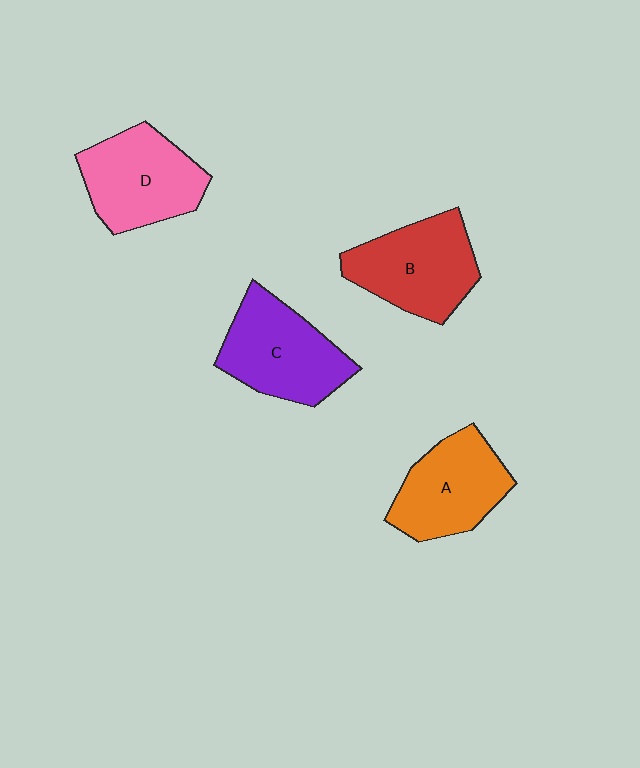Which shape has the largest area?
Shape C (purple).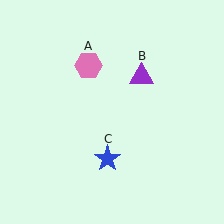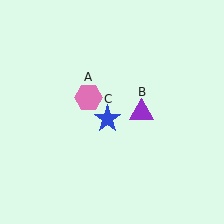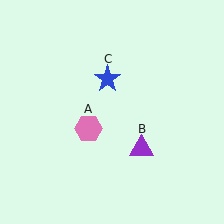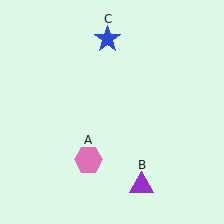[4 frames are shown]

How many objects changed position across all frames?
3 objects changed position: pink hexagon (object A), purple triangle (object B), blue star (object C).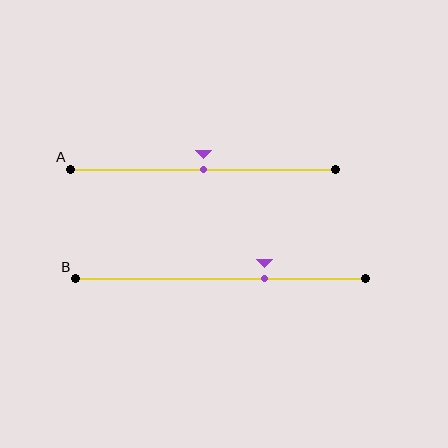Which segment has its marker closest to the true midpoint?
Segment A has its marker closest to the true midpoint.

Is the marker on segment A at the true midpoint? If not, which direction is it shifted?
Yes, the marker on segment A is at the true midpoint.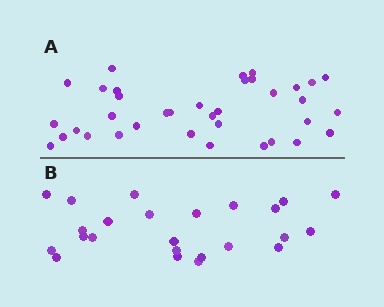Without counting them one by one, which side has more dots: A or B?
Region A (the top region) has more dots.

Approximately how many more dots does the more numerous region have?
Region A has roughly 12 or so more dots than region B.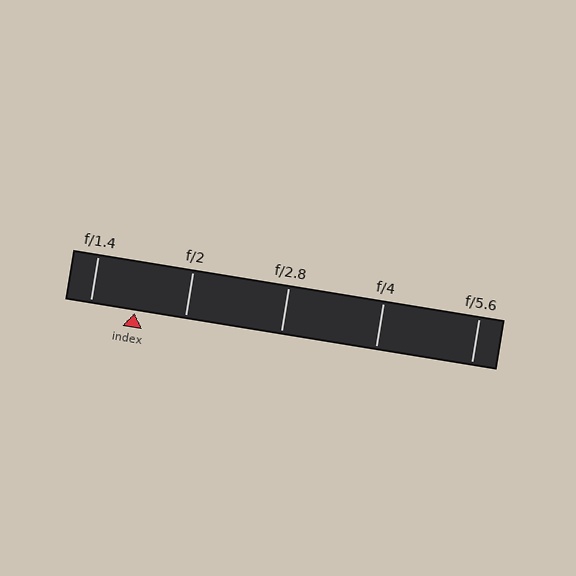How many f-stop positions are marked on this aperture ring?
There are 5 f-stop positions marked.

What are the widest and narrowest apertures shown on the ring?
The widest aperture shown is f/1.4 and the narrowest is f/5.6.